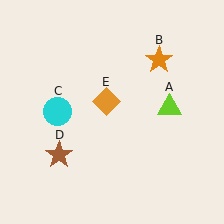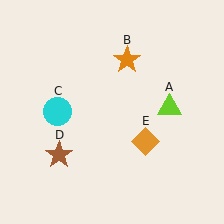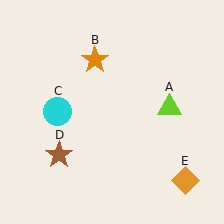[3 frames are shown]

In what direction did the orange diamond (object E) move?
The orange diamond (object E) moved down and to the right.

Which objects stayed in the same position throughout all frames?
Lime triangle (object A) and cyan circle (object C) and brown star (object D) remained stationary.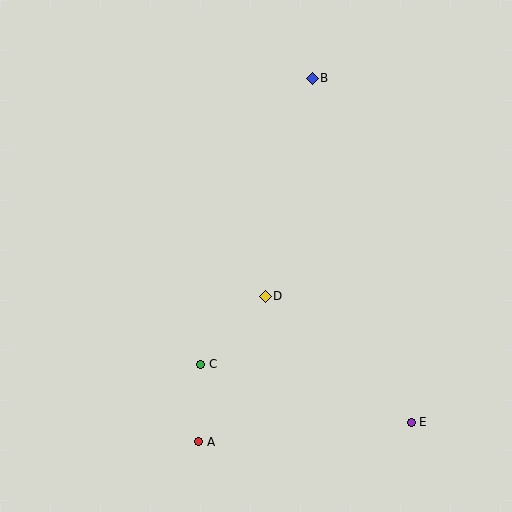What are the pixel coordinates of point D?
Point D is at (265, 296).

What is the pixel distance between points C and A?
The distance between C and A is 78 pixels.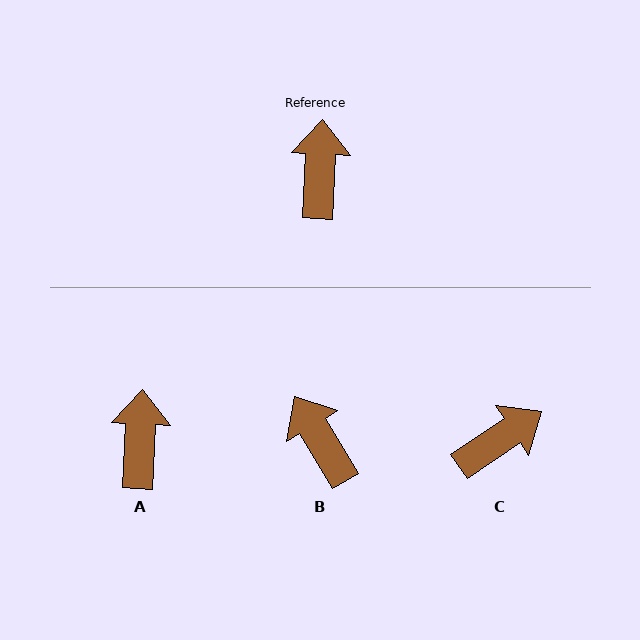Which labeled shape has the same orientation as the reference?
A.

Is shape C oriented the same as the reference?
No, it is off by about 53 degrees.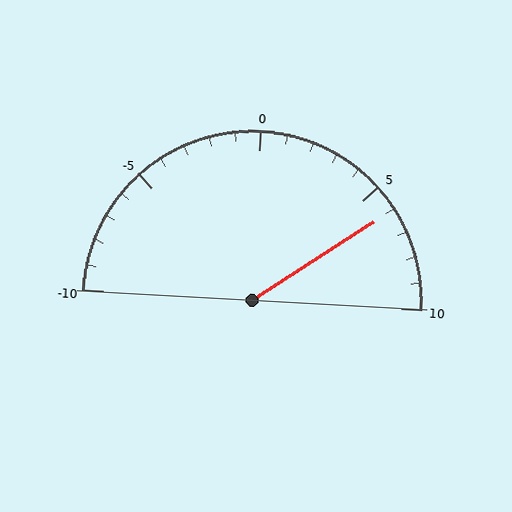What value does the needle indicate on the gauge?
The needle indicates approximately 6.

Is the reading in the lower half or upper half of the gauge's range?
The reading is in the upper half of the range (-10 to 10).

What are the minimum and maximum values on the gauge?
The gauge ranges from -10 to 10.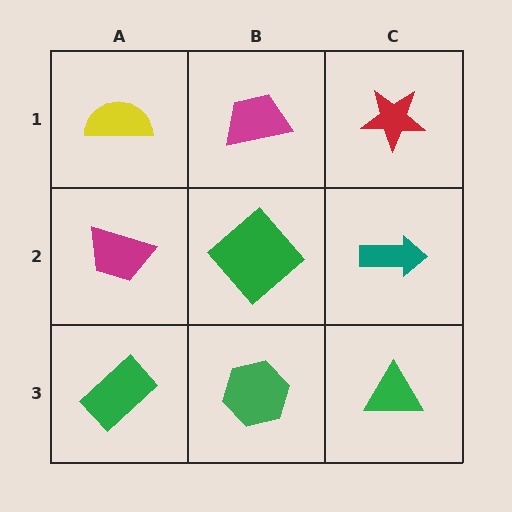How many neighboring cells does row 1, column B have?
3.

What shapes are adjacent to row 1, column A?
A magenta trapezoid (row 2, column A), a magenta trapezoid (row 1, column B).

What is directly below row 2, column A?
A green rectangle.